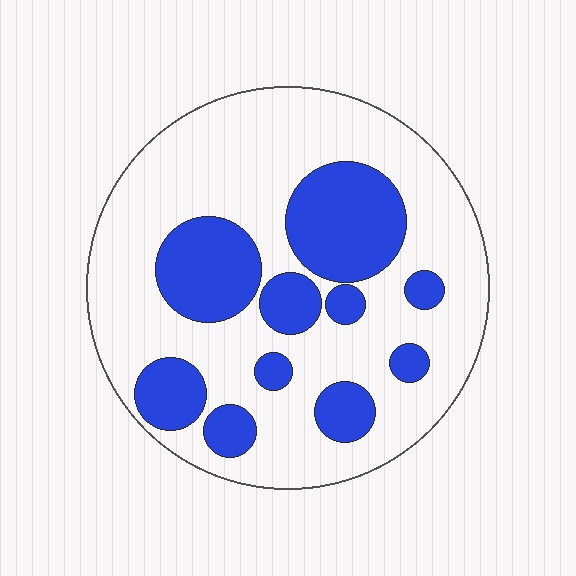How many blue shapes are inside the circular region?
10.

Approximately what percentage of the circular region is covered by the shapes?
Approximately 30%.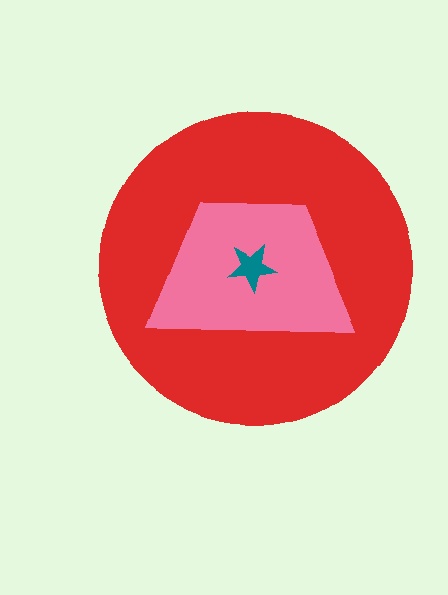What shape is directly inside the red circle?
The pink trapezoid.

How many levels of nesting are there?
3.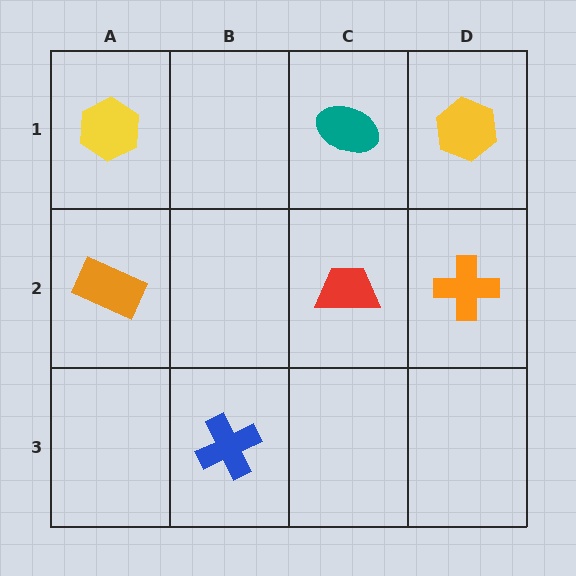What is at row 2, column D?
An orange cross.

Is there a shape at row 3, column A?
No, that cell is empty.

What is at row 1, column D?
A yellow hexagon.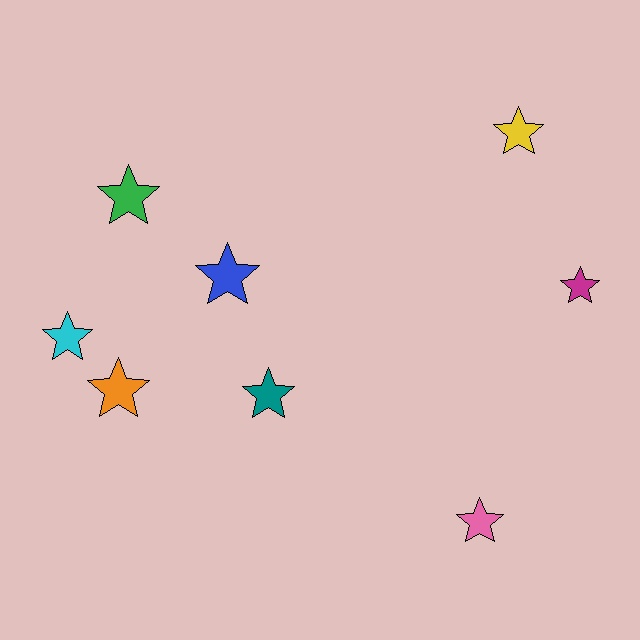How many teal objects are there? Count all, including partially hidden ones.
There is 1 teal object.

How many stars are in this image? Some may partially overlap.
There are 8 stars.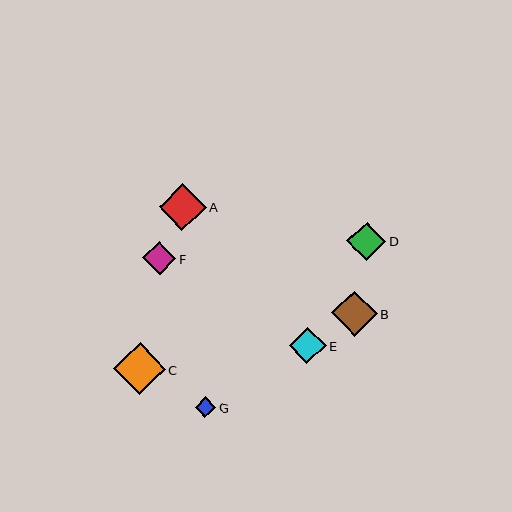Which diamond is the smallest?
Diamond G is the smallest with a size of approximately 20 pixels.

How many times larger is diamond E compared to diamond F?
Diamond E is approximately 1.1 times the size of diamond F.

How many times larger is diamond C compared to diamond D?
Diamond C is approximately 1.3 times the size of diamond D.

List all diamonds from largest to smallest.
From largest to smallest: C, A, B, D, E, F, G.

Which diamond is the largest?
Diamond C is the largest with a size of approximately 52 pixels.